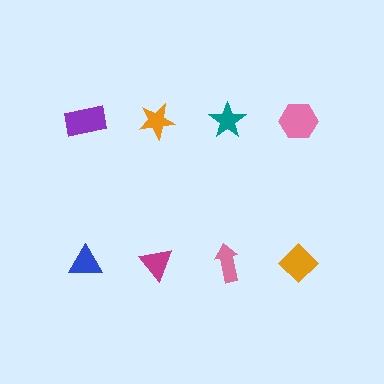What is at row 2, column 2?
A magenta triangle.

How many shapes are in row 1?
4 shapes.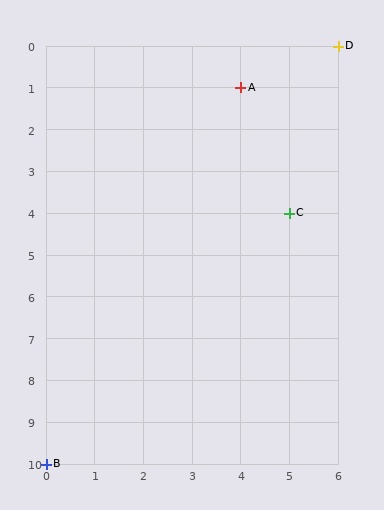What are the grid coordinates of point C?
Point C is at grid coordinates (5, 4).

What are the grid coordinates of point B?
Point B is at grid coordinates (0, 10).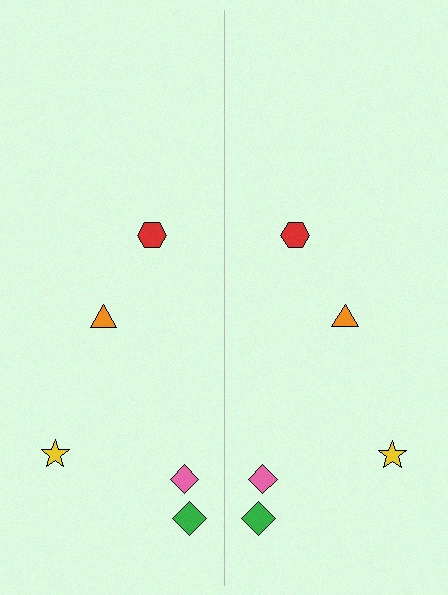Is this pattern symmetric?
Yes, this pattern has bilateral (reflection) symmetry.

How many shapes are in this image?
There are 10 shapes in this image.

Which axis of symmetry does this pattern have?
The pattern has a vertical axis of symmetry running through the center of the image.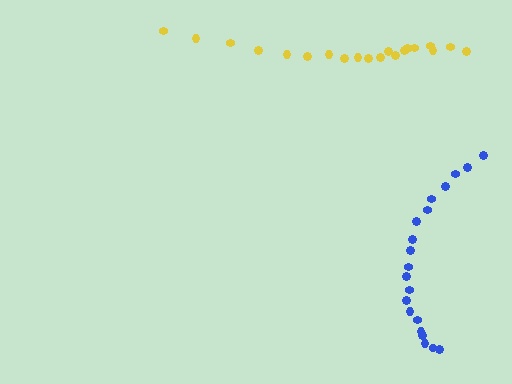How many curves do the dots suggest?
There are 2 distinct paths.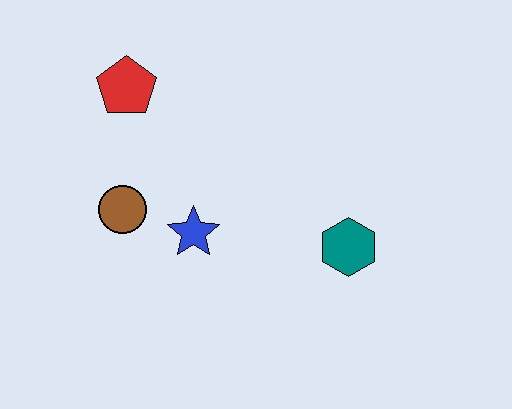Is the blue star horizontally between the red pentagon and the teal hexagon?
Yes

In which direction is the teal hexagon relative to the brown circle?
The teal hexagon is to the right of the brown circle.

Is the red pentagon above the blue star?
Yes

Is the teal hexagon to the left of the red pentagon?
No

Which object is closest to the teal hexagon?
The blue star is closest to the teal hexagon.